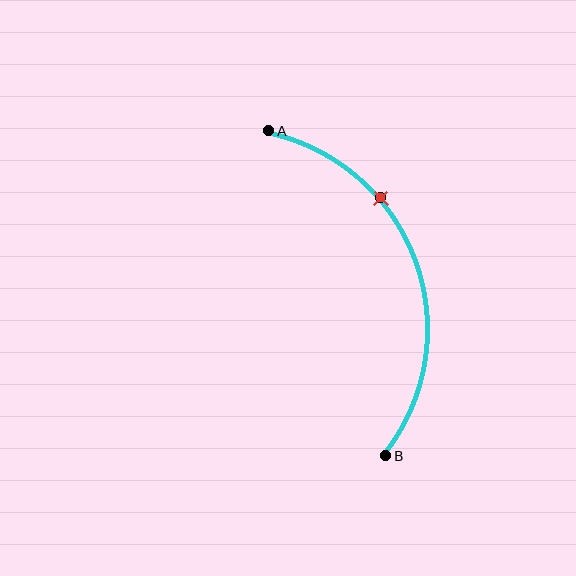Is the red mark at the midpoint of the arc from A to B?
No. The red mark lies on the arc but is closer to endpoint A. The arc midpoint would be at the point on the curve equidistant along the arc from both A and B.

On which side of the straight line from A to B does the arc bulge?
The arc bulges to the right of the straight line connecting A and B.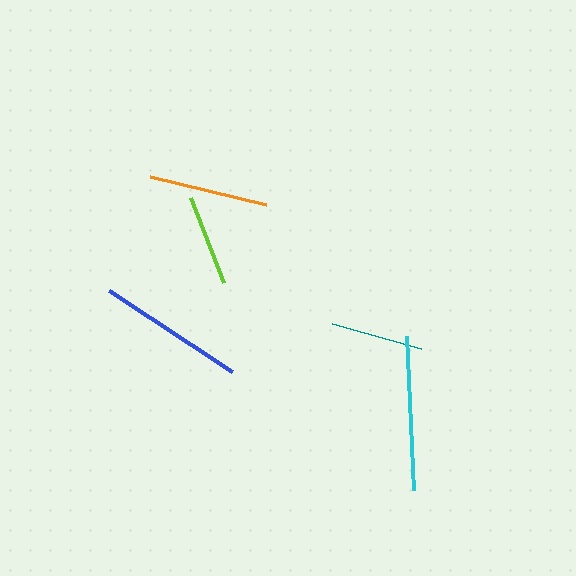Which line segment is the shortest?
The lime line is the shortest at approximately 92 pixels.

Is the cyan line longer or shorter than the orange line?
The cyan line is longer than the orange line.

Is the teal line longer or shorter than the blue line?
The blue line is longer than the teal line.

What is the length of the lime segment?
The lime segment is approximately 92 pixels long.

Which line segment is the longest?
The cyan line is the longest at approximately 154 pixels.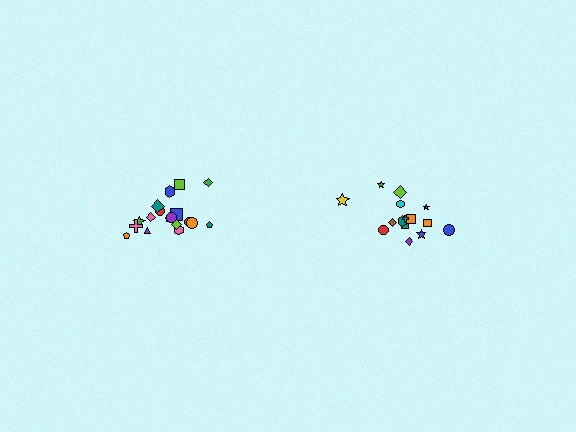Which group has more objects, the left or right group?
The left group.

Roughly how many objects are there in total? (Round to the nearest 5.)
Roughly 35 objects in total.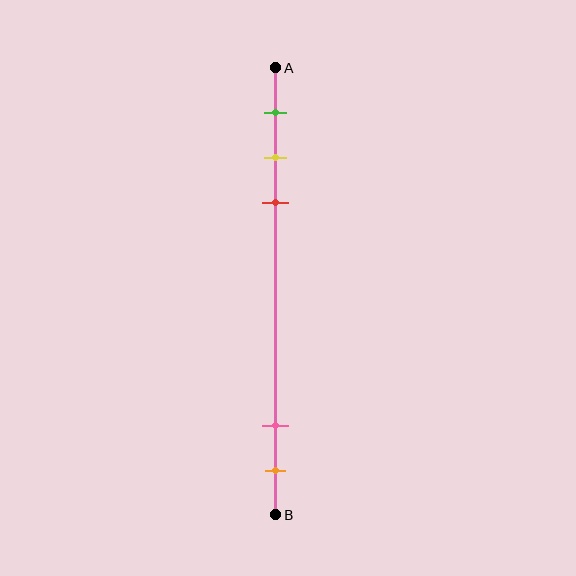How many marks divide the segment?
There are 5 marks dividing the segment.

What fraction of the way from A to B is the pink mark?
The pink mark is approximately 80% (0.8) of the way from A to B.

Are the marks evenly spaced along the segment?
No, the marks are not evenly spaced.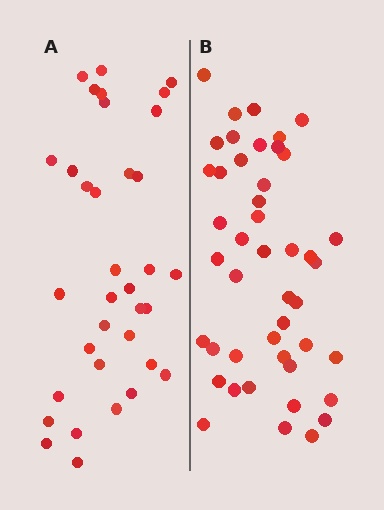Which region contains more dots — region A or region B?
Region B (the right region) has more dots.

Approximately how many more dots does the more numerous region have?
Region B has roughly 10 or so more dots than region A.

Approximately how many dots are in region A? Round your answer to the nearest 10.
About 40 dots. (The exact count is 35, which rounds to 40.)